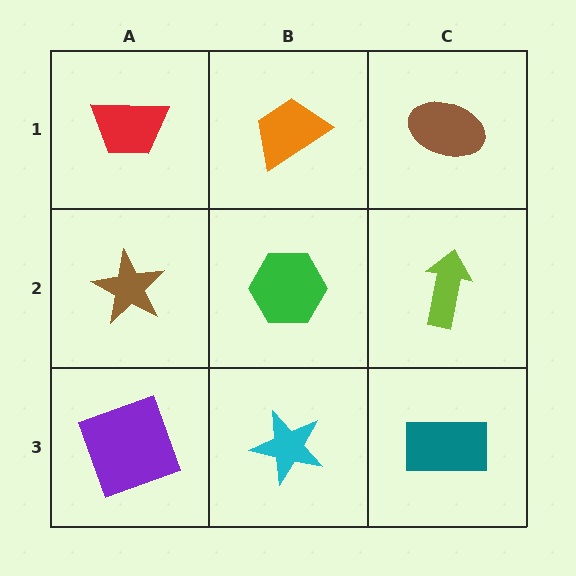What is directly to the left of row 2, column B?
A brown star.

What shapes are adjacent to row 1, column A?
A brown star (row 2, column A), an orange trapezoid (row 1, column B).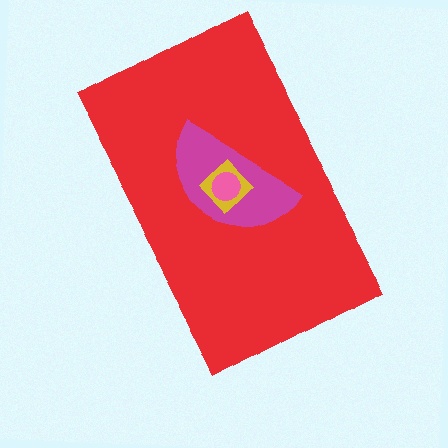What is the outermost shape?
The red rectangle.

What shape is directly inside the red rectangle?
The magenta semicircle.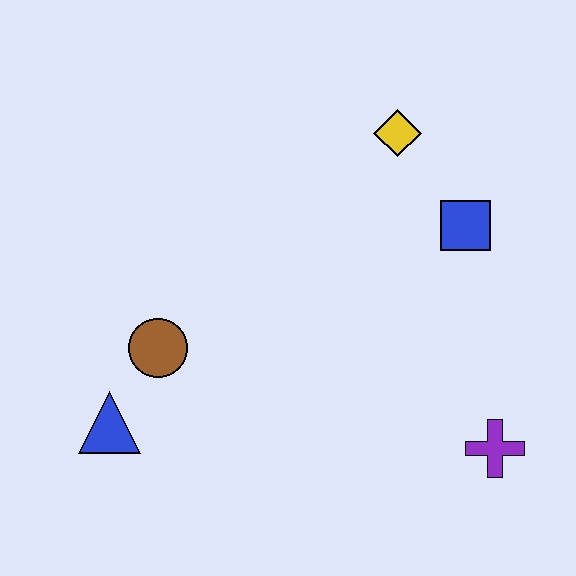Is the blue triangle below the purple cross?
No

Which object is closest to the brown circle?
The blue triangle is closest to the brown circle.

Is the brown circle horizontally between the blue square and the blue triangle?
Yes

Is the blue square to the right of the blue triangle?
Yes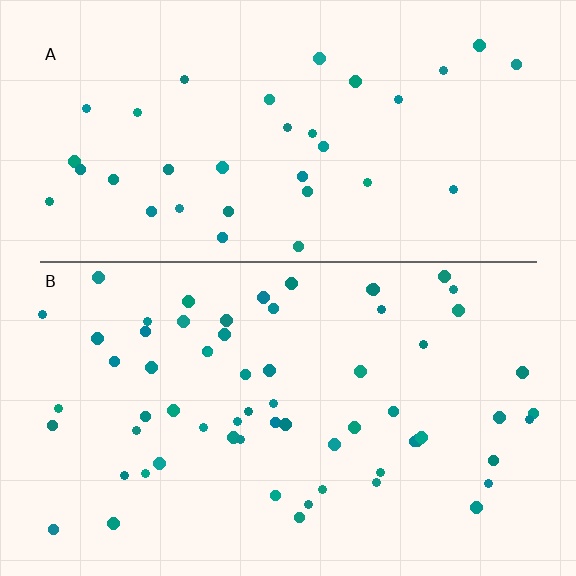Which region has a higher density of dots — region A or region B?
B (the bottom).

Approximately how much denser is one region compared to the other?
Approximately 1.8× — region B over region A.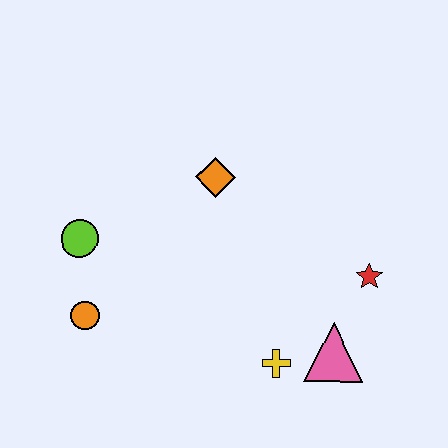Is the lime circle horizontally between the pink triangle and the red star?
No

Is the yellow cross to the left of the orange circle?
No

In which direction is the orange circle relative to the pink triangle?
The orange circle is to the left of the pink triangle.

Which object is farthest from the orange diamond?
The pink triangle is farthest from the orange diamond.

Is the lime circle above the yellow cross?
Yes